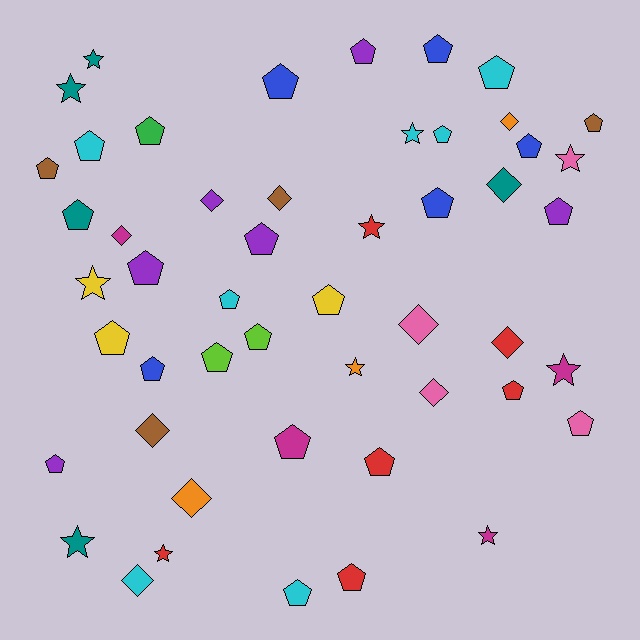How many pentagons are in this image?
There are 28 pentagons.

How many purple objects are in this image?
There are 6 purple objects.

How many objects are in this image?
There are 50 objects.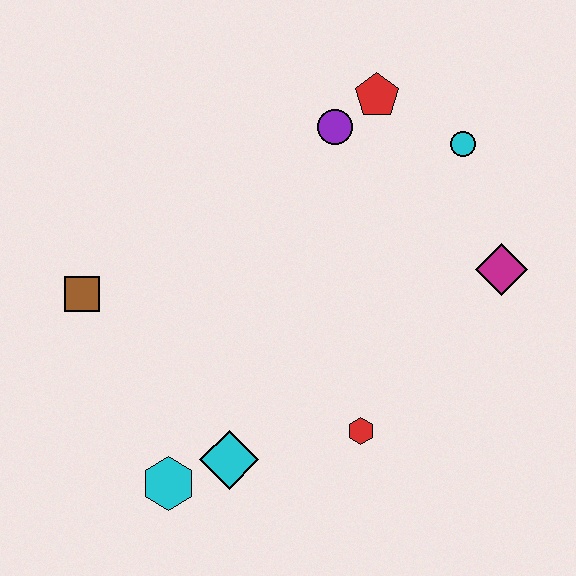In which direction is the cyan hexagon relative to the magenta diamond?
The cyan hexagon is to the left of the magenta diamond.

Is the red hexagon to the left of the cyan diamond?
No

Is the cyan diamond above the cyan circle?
No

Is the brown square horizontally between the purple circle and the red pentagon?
No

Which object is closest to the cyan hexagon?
The cyan diamond is closest to the cyan hexagon.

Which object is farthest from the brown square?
The magenta diamond is farthest from the brown square.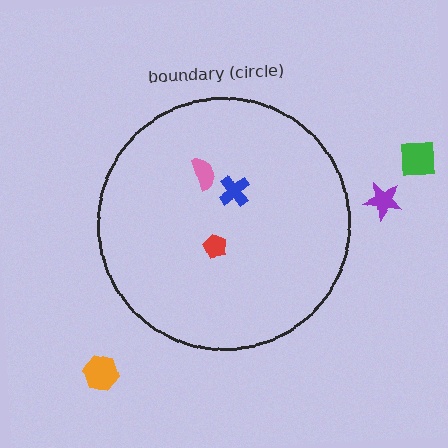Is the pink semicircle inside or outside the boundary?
Inside.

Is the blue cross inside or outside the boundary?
Inside.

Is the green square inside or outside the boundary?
Outside.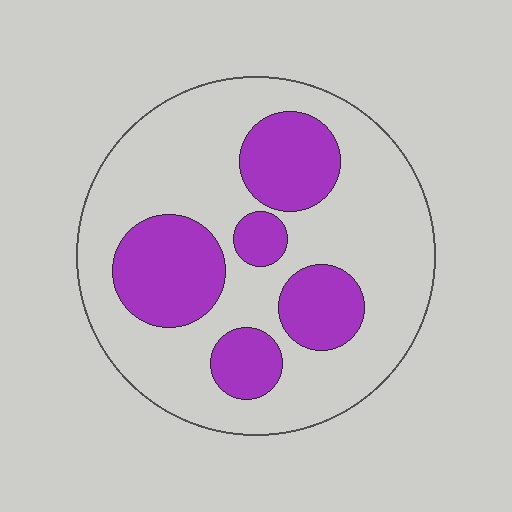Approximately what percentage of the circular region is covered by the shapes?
Approximately 30%.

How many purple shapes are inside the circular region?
5.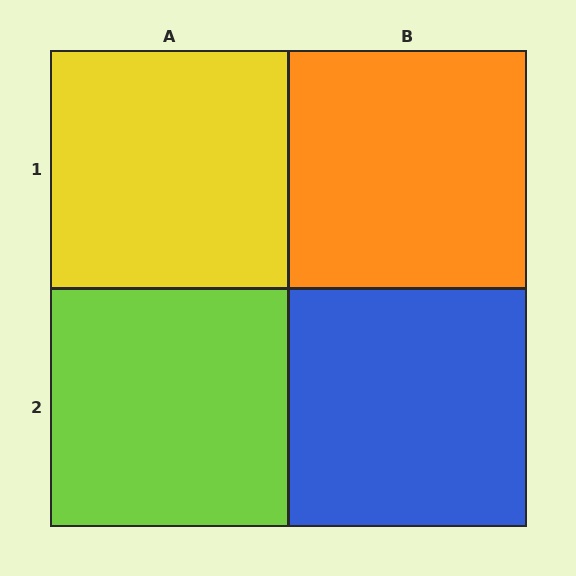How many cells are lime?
1 cell is lime.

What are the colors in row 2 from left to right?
Lime, blue.